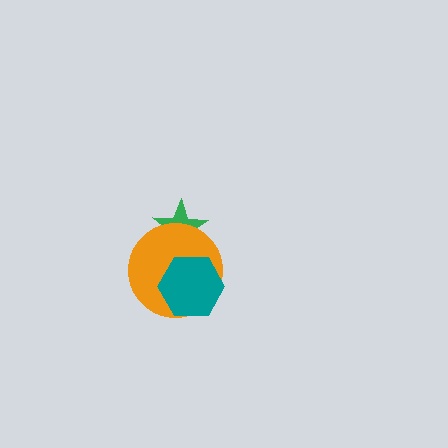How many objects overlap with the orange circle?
2 objects overlap with the orange circle.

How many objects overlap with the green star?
1 object overlaps with the green star.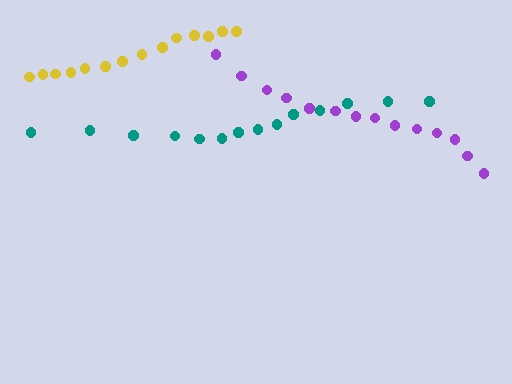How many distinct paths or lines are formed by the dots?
There are 3 distinct paths.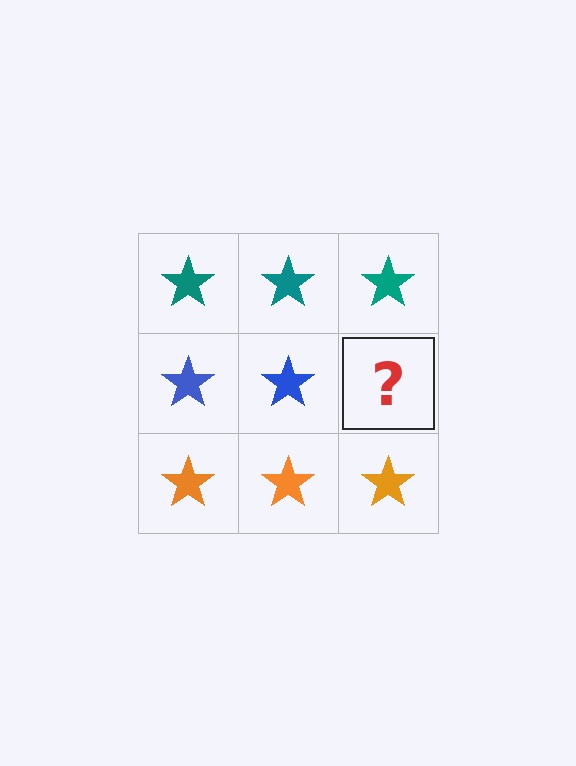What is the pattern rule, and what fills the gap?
The rule is that each row has a consistent color. The gap should be filled with a blue star.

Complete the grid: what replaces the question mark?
The question mark should be replaced with a blue star.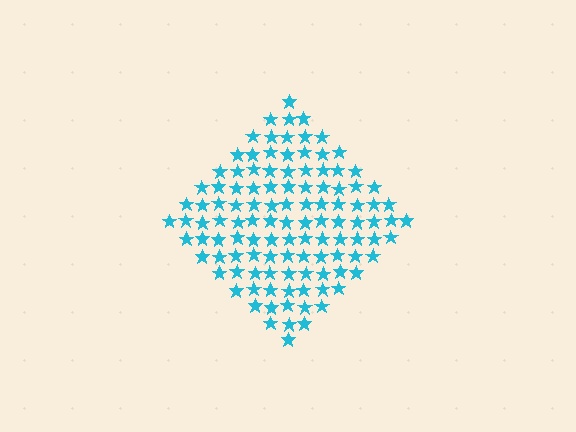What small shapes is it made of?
It is made of small stars.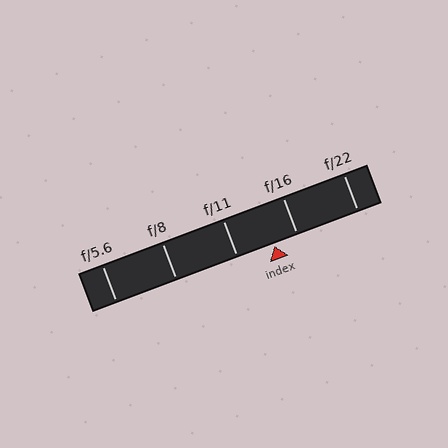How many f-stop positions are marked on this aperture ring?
There are 5 f-stop positions marked.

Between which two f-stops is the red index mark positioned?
The index mark is between f/11 and f/16.